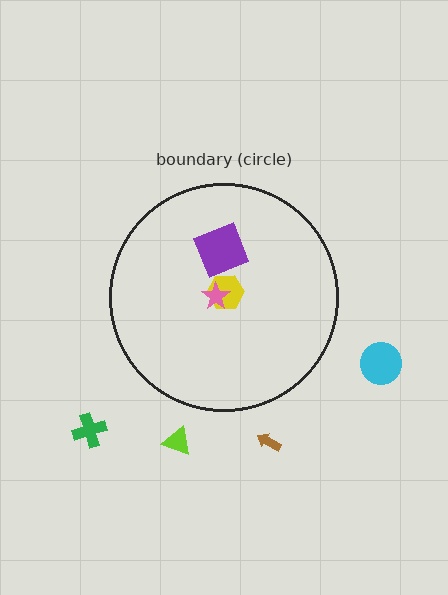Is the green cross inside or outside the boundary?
Outside.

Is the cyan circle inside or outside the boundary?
Outside.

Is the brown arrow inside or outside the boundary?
Outside.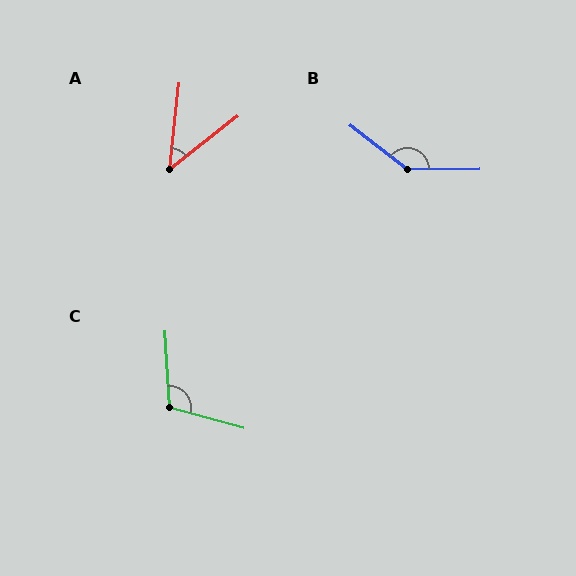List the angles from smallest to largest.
A (45°), C (109°), B (142°).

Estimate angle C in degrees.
Approximately 109 degrees.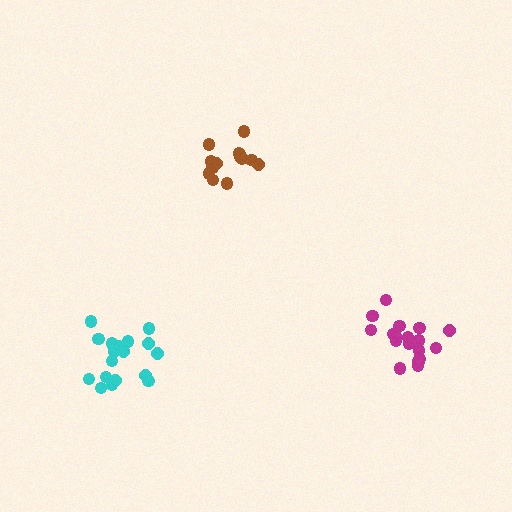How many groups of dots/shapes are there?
There are 3 groups.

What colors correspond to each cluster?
The clusters are colored: brown, cyan, magenta.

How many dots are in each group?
Group 1: 14 dots, Group 2: 18 dots, Group 3: 18 dots (50 total).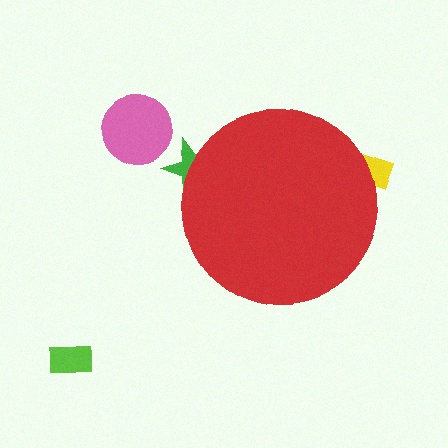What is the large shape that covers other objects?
A red circle.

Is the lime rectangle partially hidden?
No, the lime rectangle is fully visible.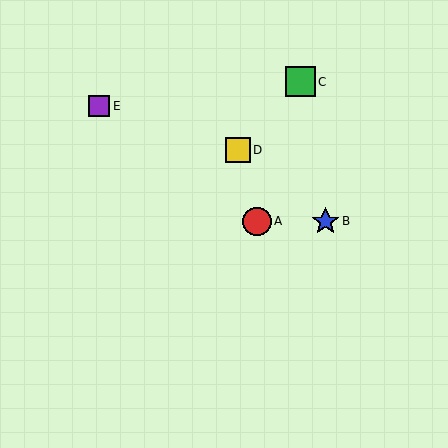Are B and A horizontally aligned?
Yes, both are at y≈222.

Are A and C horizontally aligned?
No, A is at y≈222 and C is at y≈82.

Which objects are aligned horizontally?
Objects A, B are aligned horizontally.